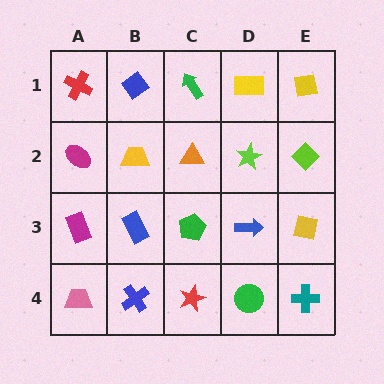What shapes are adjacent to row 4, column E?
A yellow square (row 3, column E), a green circle (row 4, column D).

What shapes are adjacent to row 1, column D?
A lime star (row 2, column D), a green arrow (row 1, column C), a yellow square (row 1, column E).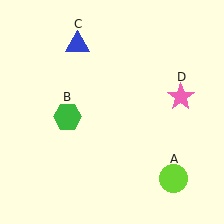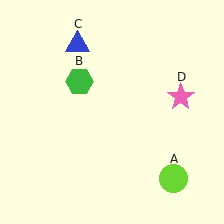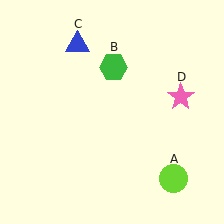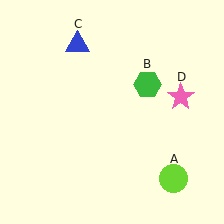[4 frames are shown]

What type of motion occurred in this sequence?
The green hexagon (object B) rotated clockwise around the center of the scene.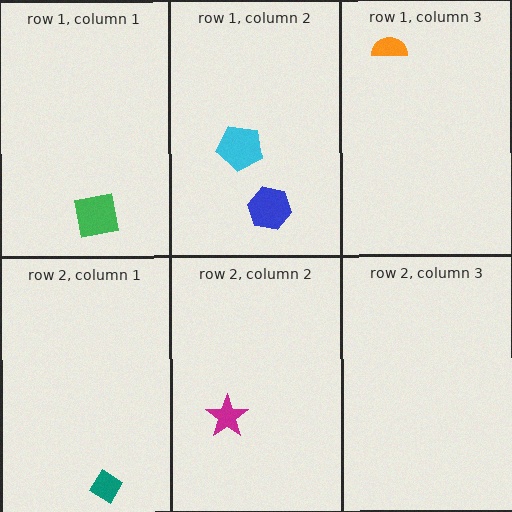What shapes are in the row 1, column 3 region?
The orange semicircle.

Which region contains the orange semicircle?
The row 1, column 3 region.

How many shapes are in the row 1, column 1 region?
1.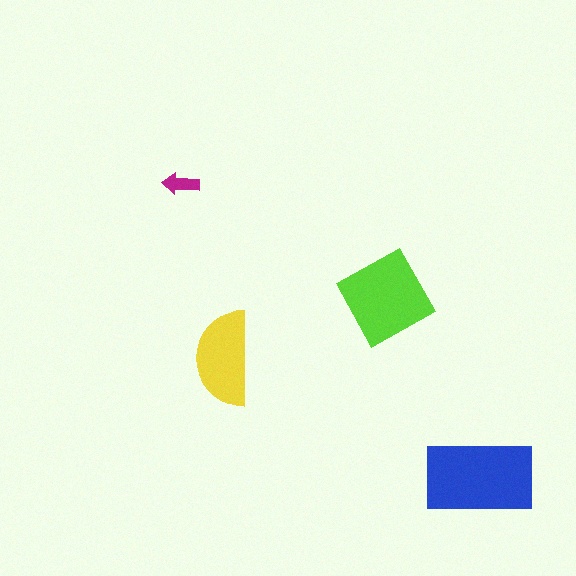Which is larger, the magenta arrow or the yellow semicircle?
The yellow semicircle.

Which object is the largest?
The blue rectangle.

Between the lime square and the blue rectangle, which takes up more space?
The blue rectangle.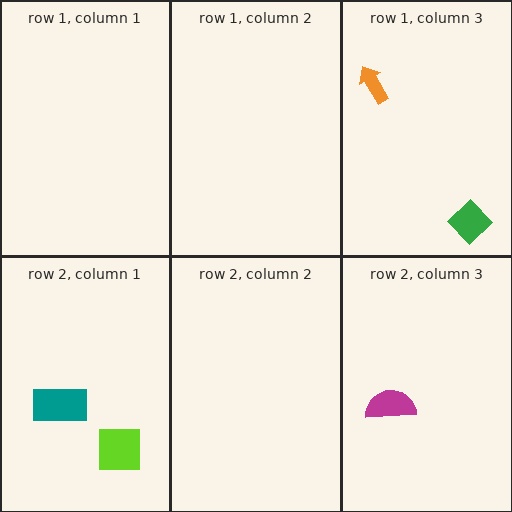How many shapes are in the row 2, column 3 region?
1.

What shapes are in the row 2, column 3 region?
The magenta semicircle.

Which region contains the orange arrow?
The row 1, column 3 region.